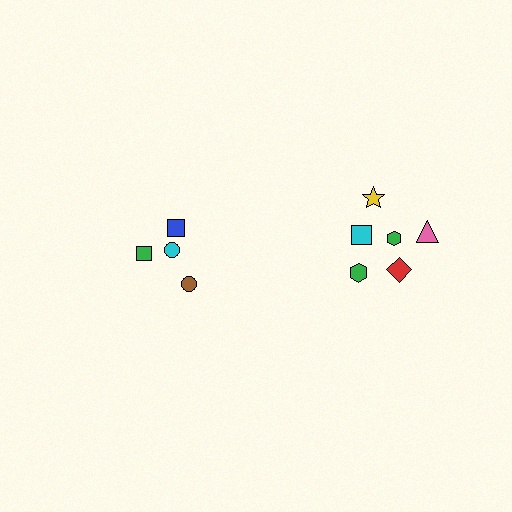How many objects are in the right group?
There are 6 objects.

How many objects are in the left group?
There are 4 objects.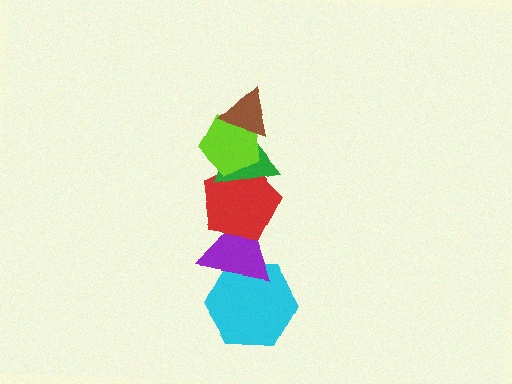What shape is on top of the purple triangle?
The red pentagon is on top of the purple triangle.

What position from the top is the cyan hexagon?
The cyan hexagon is 6th from the top.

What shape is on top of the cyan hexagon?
The purple triangle is on top of the cyan hexagon.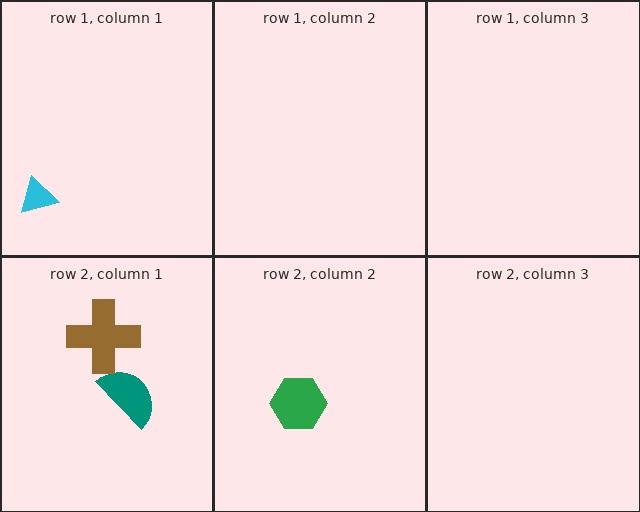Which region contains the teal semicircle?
The row 2, column 1 region.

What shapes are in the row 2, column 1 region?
The teal semicircle, the brown cross.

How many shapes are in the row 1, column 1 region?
1.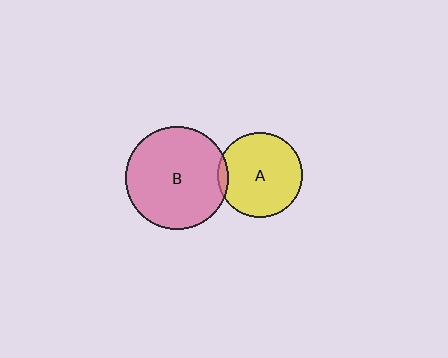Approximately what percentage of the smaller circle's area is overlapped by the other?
Approximately 5%.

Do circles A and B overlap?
Yes.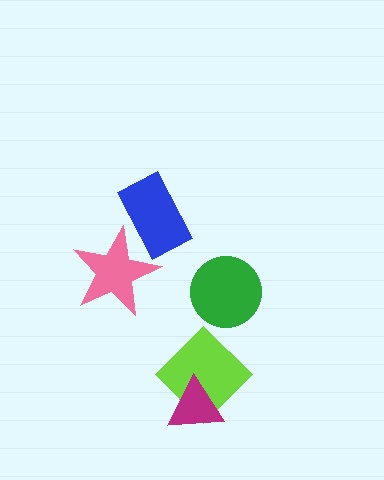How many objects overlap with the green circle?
0 objects overlap with the green circle.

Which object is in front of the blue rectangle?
The pink star is in front of the blue rectangle.